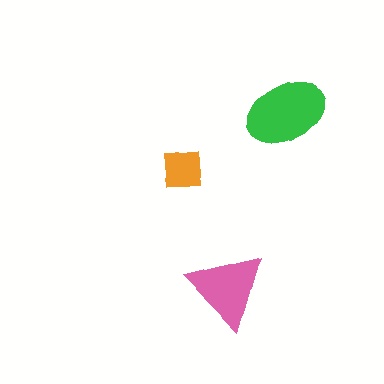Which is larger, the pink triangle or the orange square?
The pink triangle.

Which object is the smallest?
The orange square.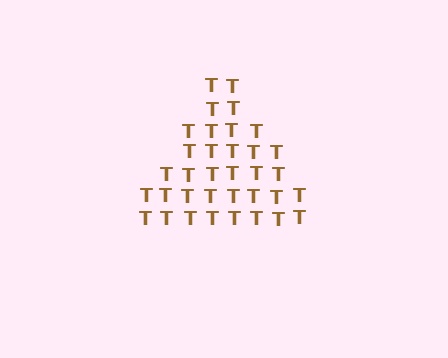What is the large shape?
The large shape is a triangle.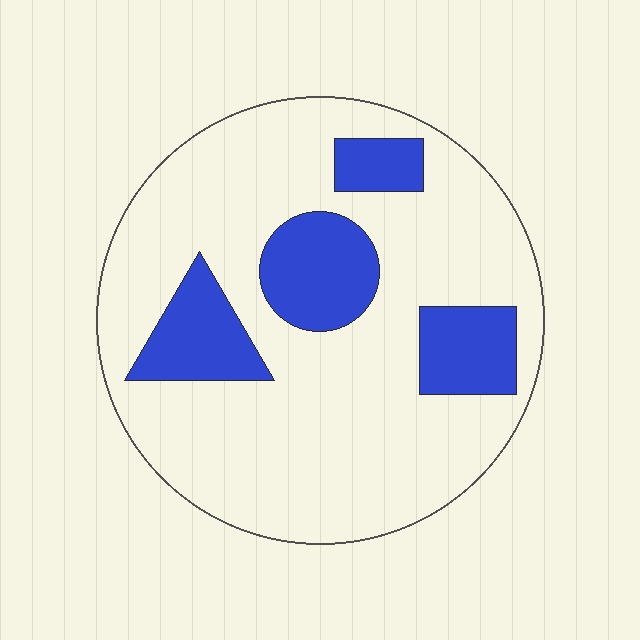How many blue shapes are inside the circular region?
4.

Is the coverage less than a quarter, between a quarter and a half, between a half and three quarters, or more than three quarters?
Less than a quarter.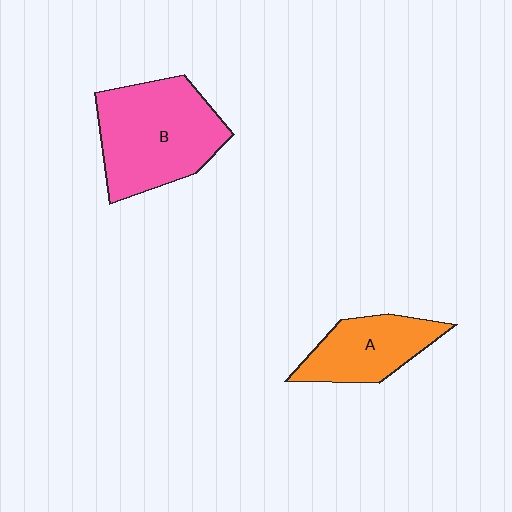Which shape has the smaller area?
Shape A (orange).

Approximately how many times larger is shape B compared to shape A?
Approximately 1.6 times.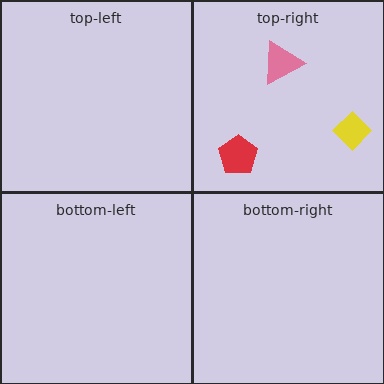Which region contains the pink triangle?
The top-right region.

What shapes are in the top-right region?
The pink triangle, the yellow diamond, the red pentagon.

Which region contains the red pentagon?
The top-right region.